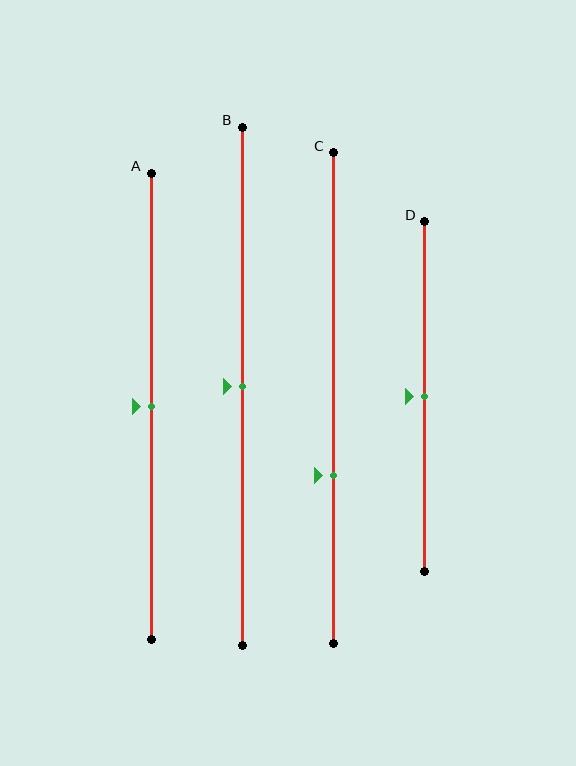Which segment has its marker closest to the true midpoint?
Segment A has its marker closest to the true midpoint.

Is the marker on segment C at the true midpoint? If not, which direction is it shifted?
No, the marker on segment C is shifted downward by about 16% of the segment length.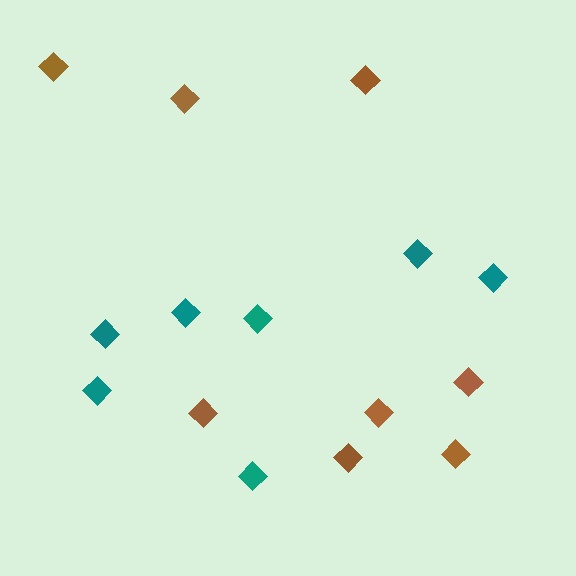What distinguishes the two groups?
There are 2 groups: one group of teal diamonds (7) and one group of brown diamonds (8).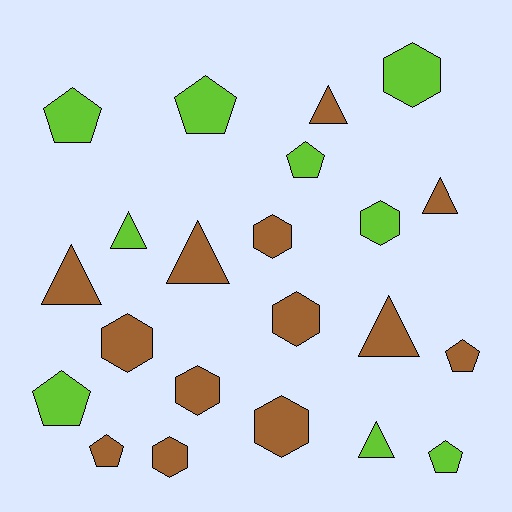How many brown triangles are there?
There are 5 brown triangles.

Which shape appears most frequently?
Hexagon, with 8 objects.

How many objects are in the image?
There are 22 objects.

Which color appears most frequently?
Brown, with 13 objects.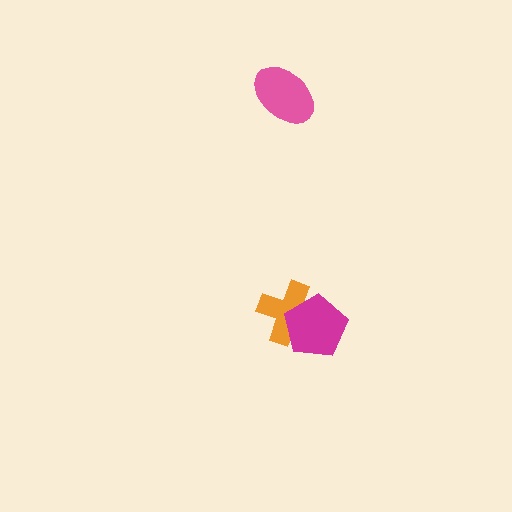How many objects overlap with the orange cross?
1 object overlaps with the orange cross.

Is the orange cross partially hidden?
Yes, it is partially covered by another shape.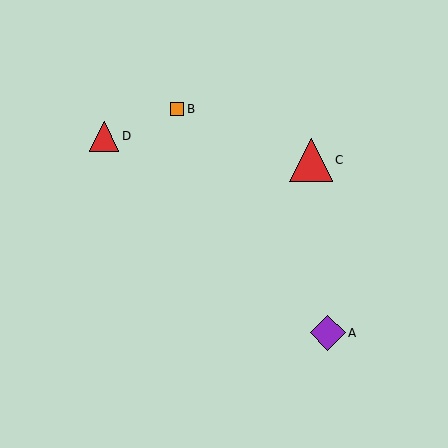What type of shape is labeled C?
Shape C is a red triangle.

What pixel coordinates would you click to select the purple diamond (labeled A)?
Click at (328, 333) to select the purple diamond A.